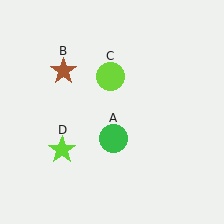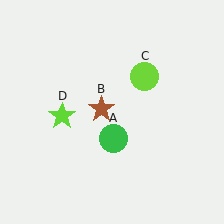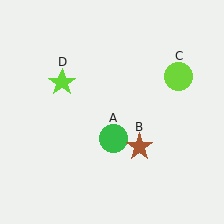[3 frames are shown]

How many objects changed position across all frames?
3 objects changed position: brown star (object B), lime circle (object C), lime star (object D).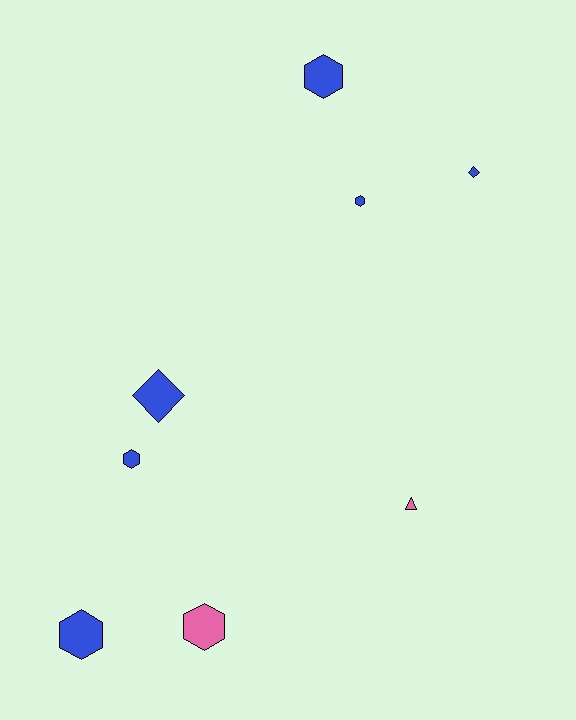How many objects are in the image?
There are 8 objects.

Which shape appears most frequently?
Hexagon, with 5 objects.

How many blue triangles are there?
There are no blue triangles.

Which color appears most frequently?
Blue, with 6 objects.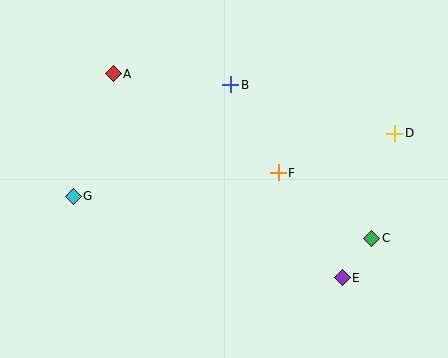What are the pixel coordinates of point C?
Point C is at (372, 238).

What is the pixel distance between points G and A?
The distance between G and A is 129 pixels.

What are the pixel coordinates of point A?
Point A is at (113, 74).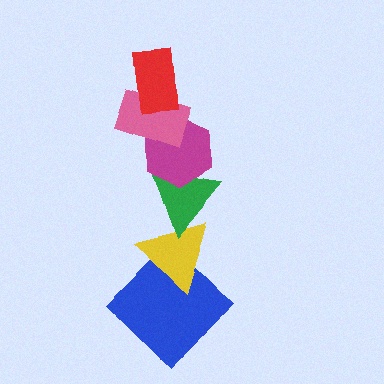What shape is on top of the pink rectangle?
The red rectangle is on top of the pink rectangle.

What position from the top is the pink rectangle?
The pink rectangle is 2nd from the top.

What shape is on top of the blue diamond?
The yellow triangle is on top of the blue diamond.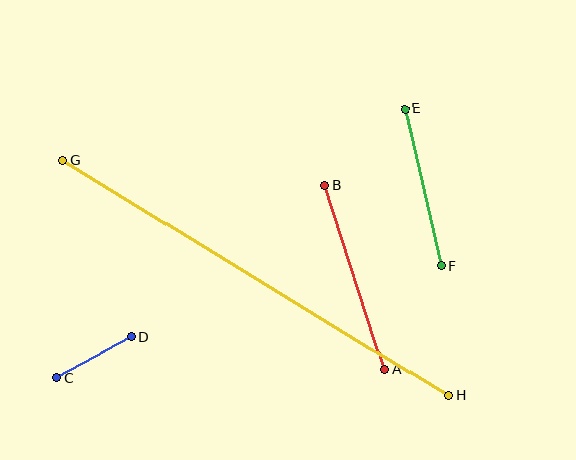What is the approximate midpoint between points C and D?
The midpoint is at approximately (94, 357) pixels.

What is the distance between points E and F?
The distance is approximately 162 pixels.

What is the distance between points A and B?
The distance is approximately 193 pixels.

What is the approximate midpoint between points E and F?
The midpoint is at approximately (423, 187) pixels.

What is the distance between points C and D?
The distance is approximately 86 pixels.